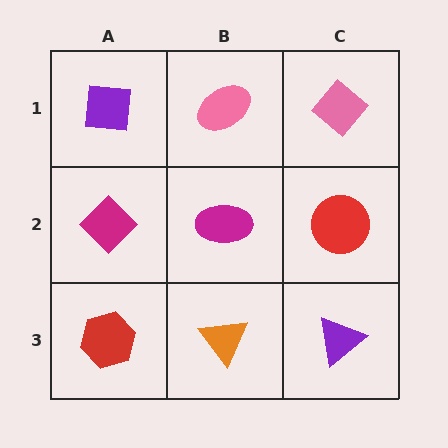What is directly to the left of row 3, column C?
An orange triangle.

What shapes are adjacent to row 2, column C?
A pink diamond (row 1, column C), a purple triangle (row 3, column C), a magenta ellipse (row 2, column B).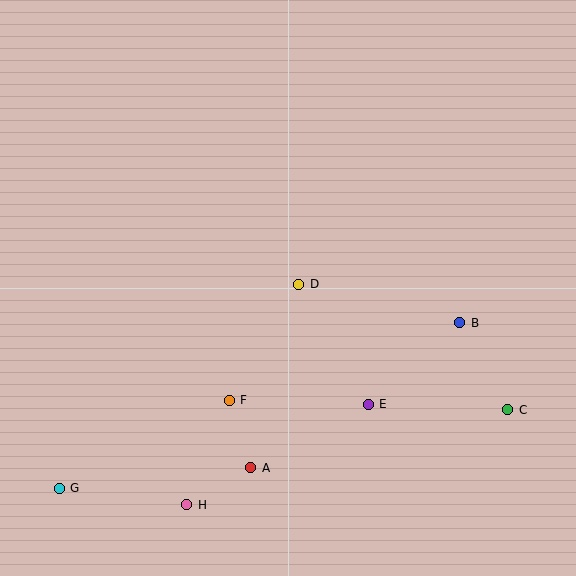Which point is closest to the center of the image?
Point D at (299, 284) is closest to the center.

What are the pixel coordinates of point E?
Point E is at (368, 404).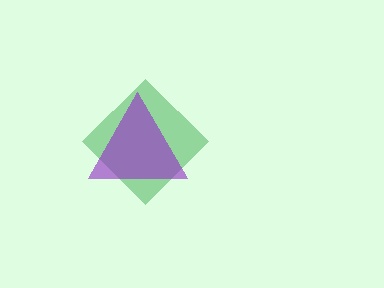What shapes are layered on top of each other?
The layered shapes are: a green diamond, a purple triangle.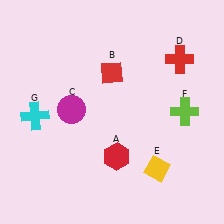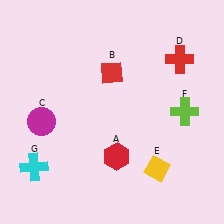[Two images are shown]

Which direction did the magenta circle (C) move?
The magenta circle (C) moved left.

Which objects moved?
The objects that moved are: the magenta circle (C), the cyan cross (G).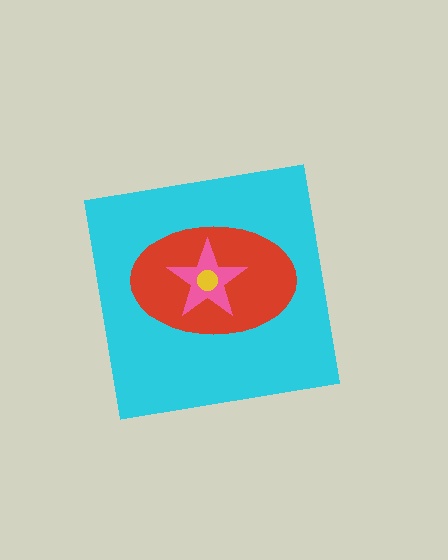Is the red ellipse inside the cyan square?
Yes.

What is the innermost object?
The yellow circle.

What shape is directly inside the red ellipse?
The pink star.